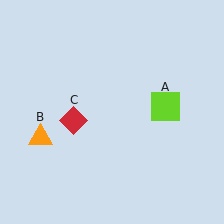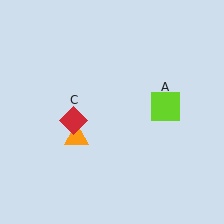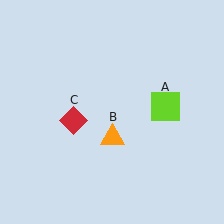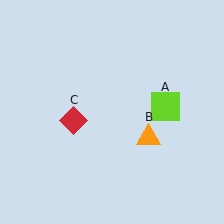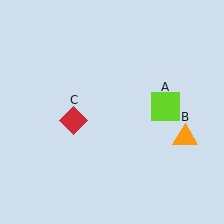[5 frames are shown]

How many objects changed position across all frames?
1 object changed position: orange triangle (object B).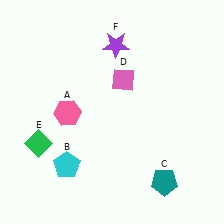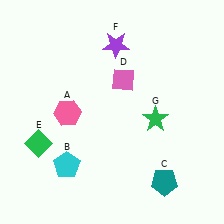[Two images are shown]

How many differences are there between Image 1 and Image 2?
There is 1 difference between the two images.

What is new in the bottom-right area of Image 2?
A green star (G) was added in the bottom-right area of Image 2.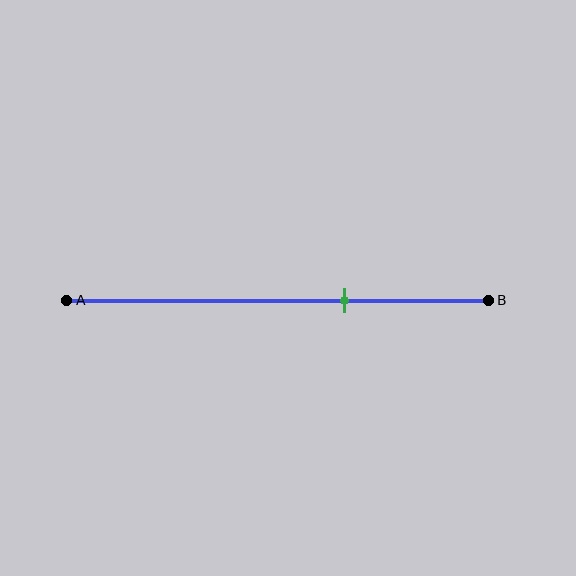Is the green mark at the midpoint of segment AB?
No, the mark is at about 65% from A, not at the 50% midpoint.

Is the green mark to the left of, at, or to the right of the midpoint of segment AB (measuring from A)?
The green mark is to the right of the midpoint of segment AB.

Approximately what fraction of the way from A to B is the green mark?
The green mark is approximately 65% of the way from A to B.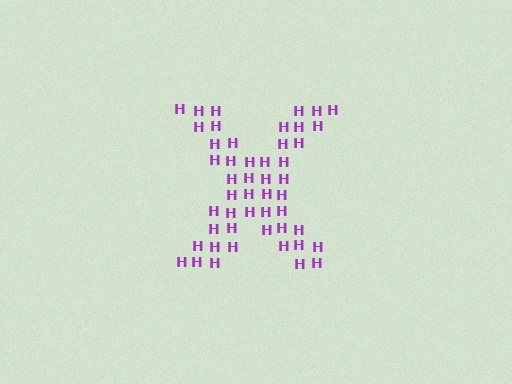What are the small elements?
The small elements are letter H's.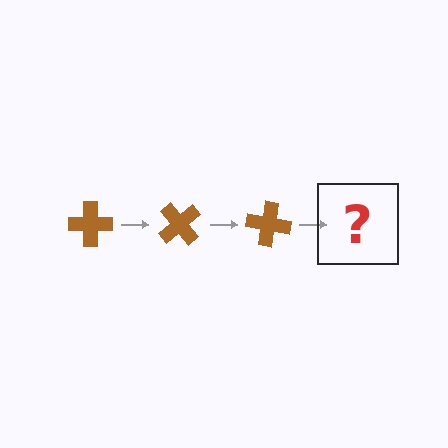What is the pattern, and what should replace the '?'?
The pattern is that the cross rotates 50 degrees each step. The '?' should be a brown cross rotated 150 degrees.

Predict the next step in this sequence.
The next step is a brown cross rotated 150 degrees.